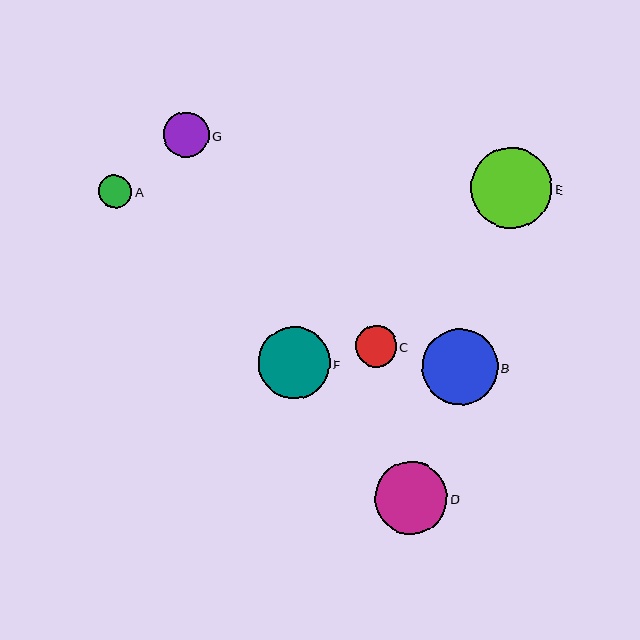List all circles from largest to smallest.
From largest to smallest: E, B, D, F, G, C, A.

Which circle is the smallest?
Circle A is the smallest with a size of approximately 33 pixels.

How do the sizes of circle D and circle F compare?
Circle D and circle F are approximately the same size.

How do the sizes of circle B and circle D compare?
Circle B and circle D are approximately the same size.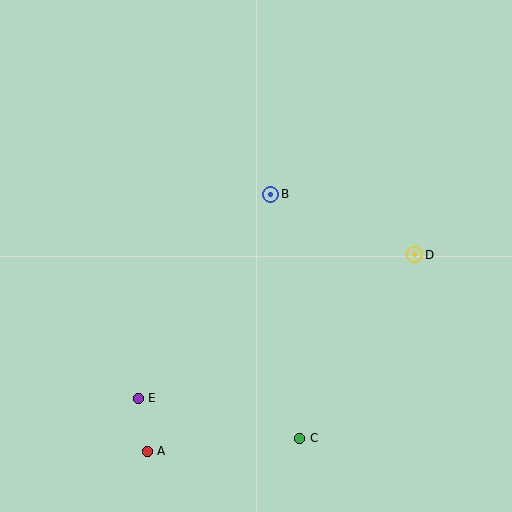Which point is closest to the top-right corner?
Point D is closest to the top-right corner.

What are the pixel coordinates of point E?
Point E is at (138, 398).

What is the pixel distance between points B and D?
The distance between B and D is 156 pixels.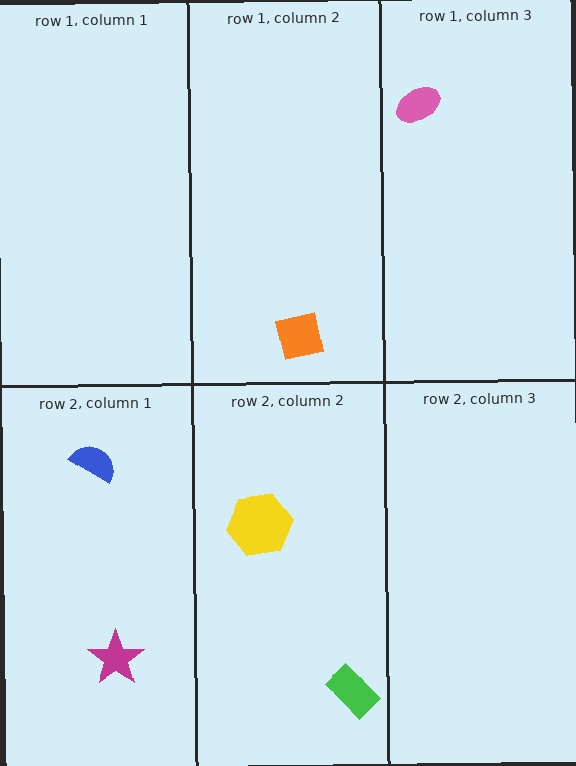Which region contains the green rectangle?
The row 2, column 2 region.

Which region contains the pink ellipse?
The row 1, column 3 region.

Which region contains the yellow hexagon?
The row 2, column 2 region.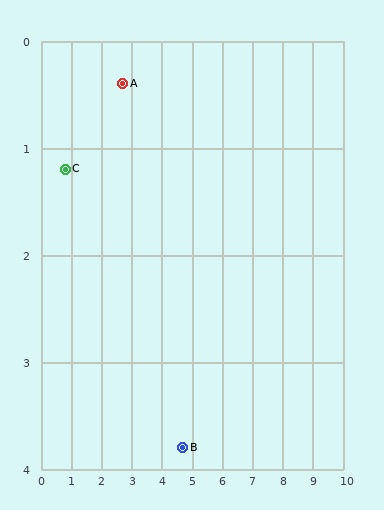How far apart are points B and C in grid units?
Points B and C are about 4.7 grid units apart.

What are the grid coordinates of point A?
Point A is at approximately (2.7, 0.4).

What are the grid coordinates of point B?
Point B is at approximately (4.7, 3.8).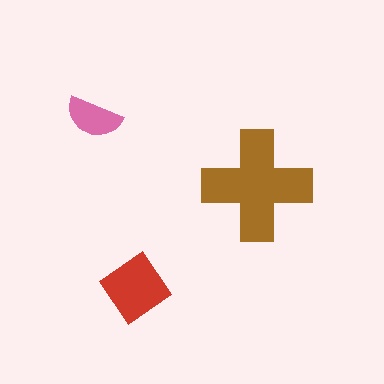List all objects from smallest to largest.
The pink semicircle, the red diamond, the brown cross.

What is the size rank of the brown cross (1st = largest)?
1st.